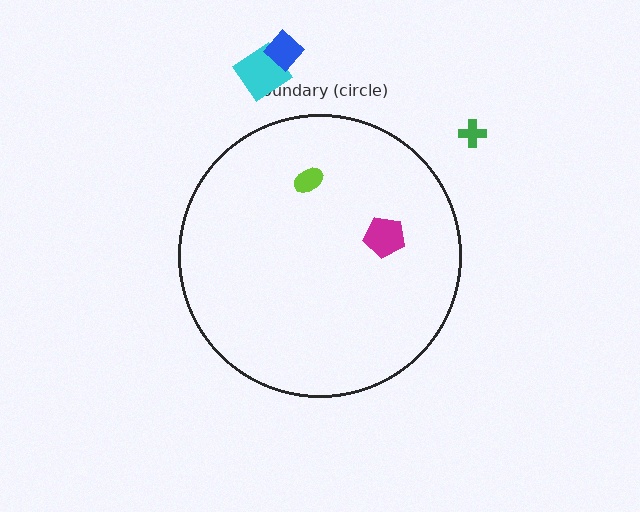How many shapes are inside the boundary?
2 inside, 3 outside.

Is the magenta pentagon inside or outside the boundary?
Inside.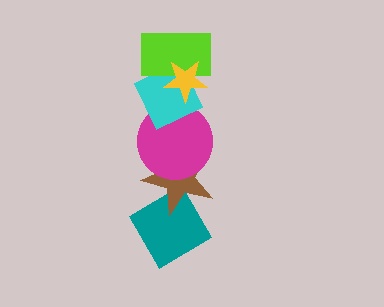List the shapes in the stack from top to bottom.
From top to bottom: the yellow star, the lime rectangle, the cyan diamond, the magenta circle, the brown star, the teal diamond.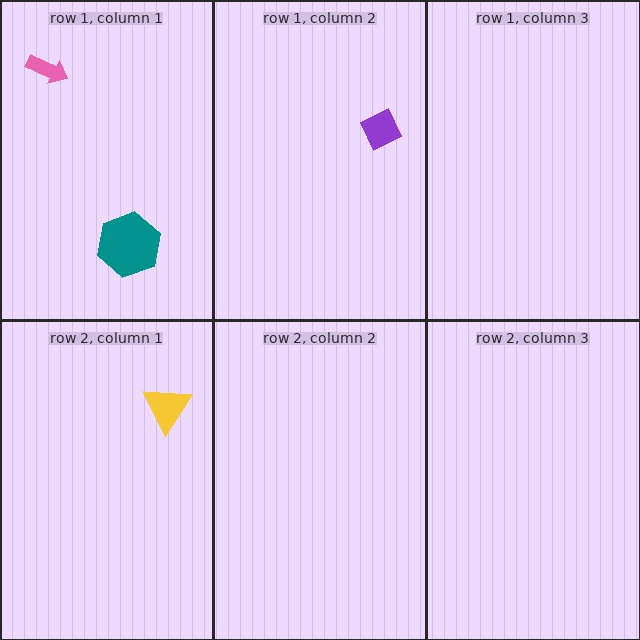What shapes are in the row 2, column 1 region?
The yellow triangle.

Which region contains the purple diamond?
The row 1, column 2 region.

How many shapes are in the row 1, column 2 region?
1.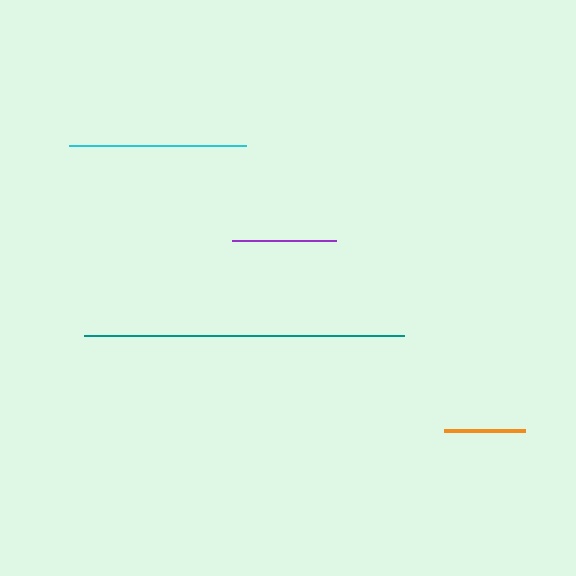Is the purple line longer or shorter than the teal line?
The teal line is longer than the purple line.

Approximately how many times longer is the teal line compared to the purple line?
The teal line is approximately 3.1 times the length of the purple line.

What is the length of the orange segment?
The orange segment is approximately 81 pixels long.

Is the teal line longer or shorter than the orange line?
The teal line is longer than the orange line.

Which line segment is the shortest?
The orange line is the shortest at approximately 81 pixels.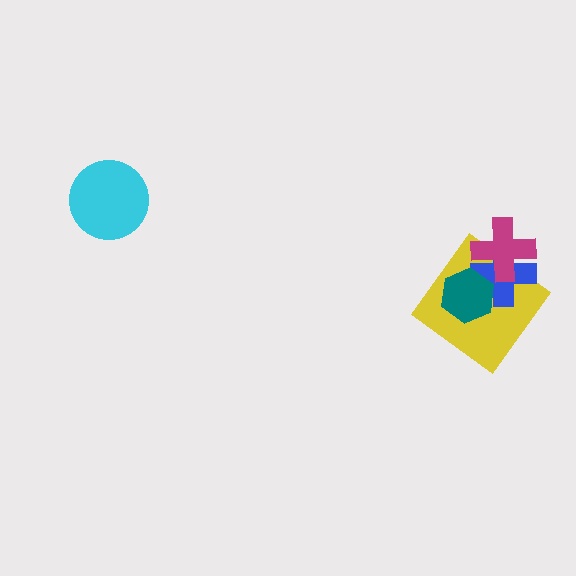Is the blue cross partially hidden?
Yes, it is partially covered by another shape.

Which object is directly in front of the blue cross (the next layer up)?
The teal hexagon is directly in front of the blue cross.